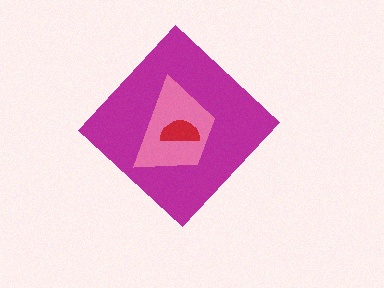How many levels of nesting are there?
3.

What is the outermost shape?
The magenta diamond.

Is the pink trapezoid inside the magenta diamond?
Yes.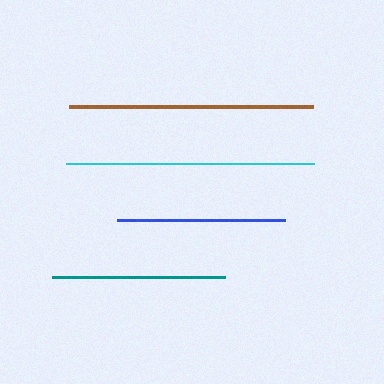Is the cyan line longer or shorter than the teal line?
The cyan line is longer than the teal line.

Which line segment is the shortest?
The blue line is the shortest at approximately 169 pixels.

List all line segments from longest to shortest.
From longest to shortest: cyan, brown, teal, blue.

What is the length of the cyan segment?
The cyan segment is approximately 248 pixels long.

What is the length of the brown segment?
The brown segment is approximately 244 pixels long.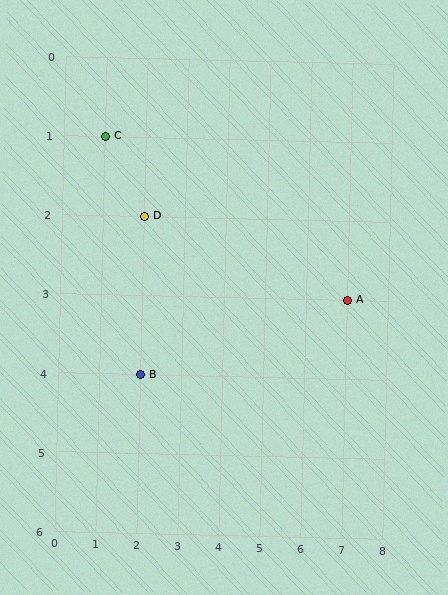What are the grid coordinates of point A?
Point A is at grid coordinates (7, 3).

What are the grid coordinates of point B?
Point B is at grid coordinates (2, 4).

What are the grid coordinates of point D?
Point D is at grid coordinates (2, 2).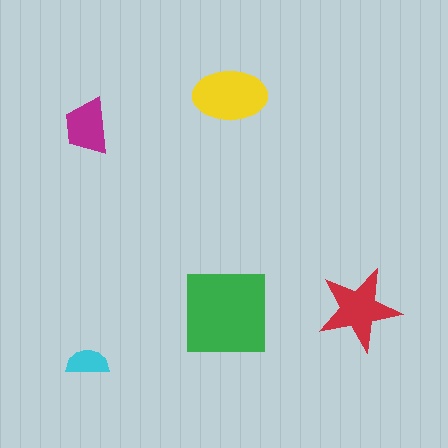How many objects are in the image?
There are 5 objects in the image.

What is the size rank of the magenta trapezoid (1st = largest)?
4th.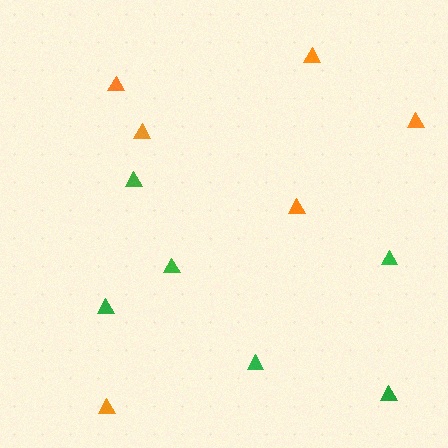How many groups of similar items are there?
There are 2 groups: one group of orange triangles (6) and one group of green triangles (6).